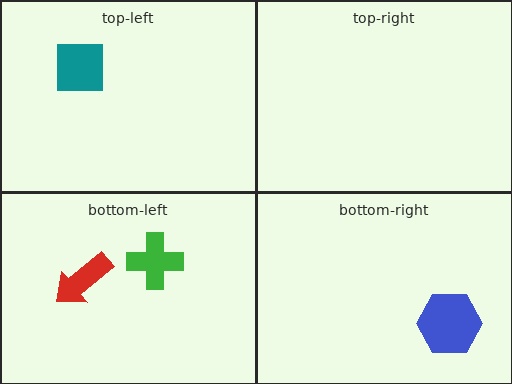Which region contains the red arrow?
The bottom-left region.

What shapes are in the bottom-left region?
The red arrow, the green cross.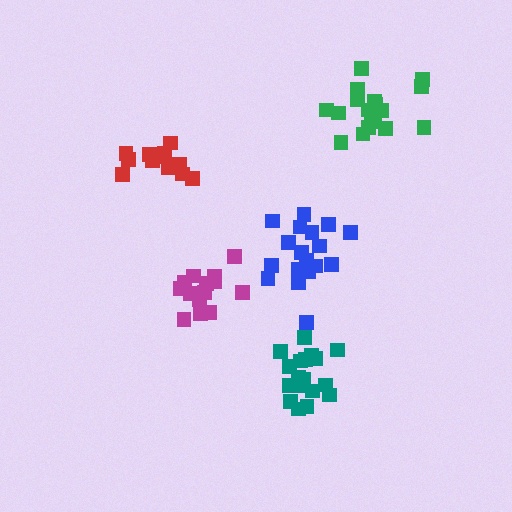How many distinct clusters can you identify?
There are 5 distinct clusters.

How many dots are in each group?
Group 1: 14 dots, Group 2: 18 dots, Group 3: 18 dots, Group 4: 18 dots, Group 5: 13 dots (81 total).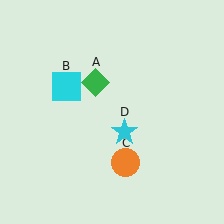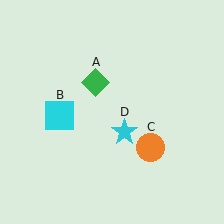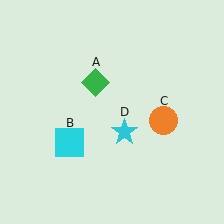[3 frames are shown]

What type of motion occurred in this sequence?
The cyan square (object B), orange circle (object C) rotated counterclockwise around the center of the scene.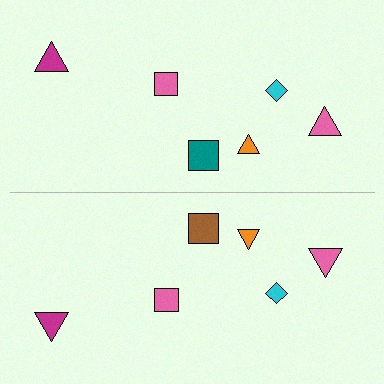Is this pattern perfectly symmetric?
No, the pattern is not perfectly symmetric. The brown square on the bottom side breaks the symmetry — its mirror counterpart is teal.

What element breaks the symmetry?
The brown square on the bottom side breaks the symmetry — its mirror counterpart is teal.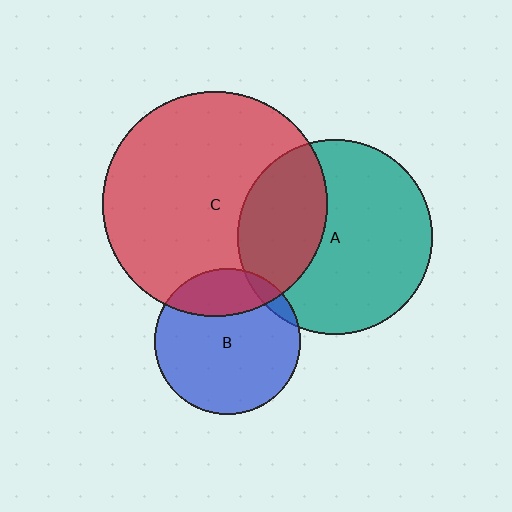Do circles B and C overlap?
Yes.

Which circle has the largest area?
Circle C (red).